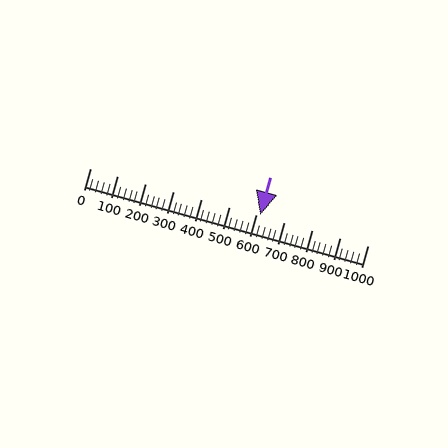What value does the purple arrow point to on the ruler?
The purple arrow points to approximately 613.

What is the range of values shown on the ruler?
The ruler shows values from 0 to 1000.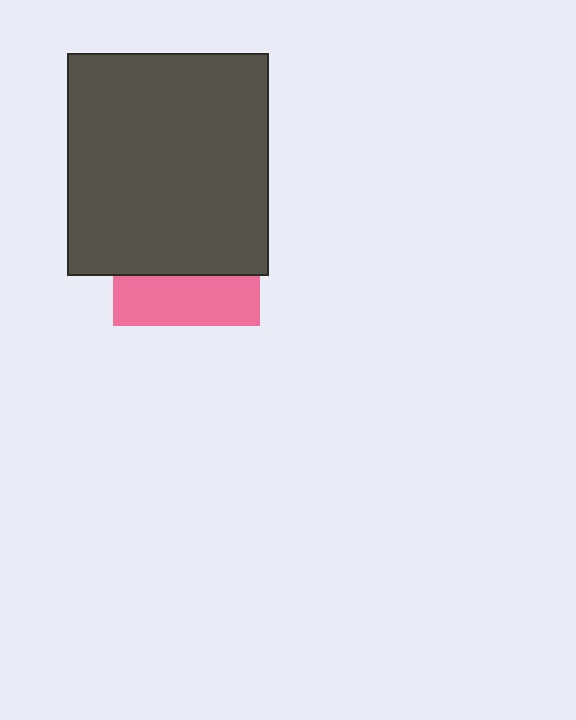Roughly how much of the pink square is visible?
A small part of it is visible (roughly 34%).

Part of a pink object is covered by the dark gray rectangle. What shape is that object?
It is a square.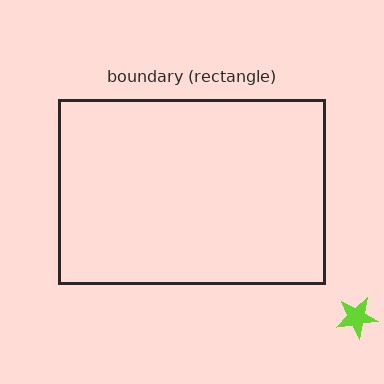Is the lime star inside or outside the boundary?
Outside.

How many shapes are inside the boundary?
0 inside, 1 outside.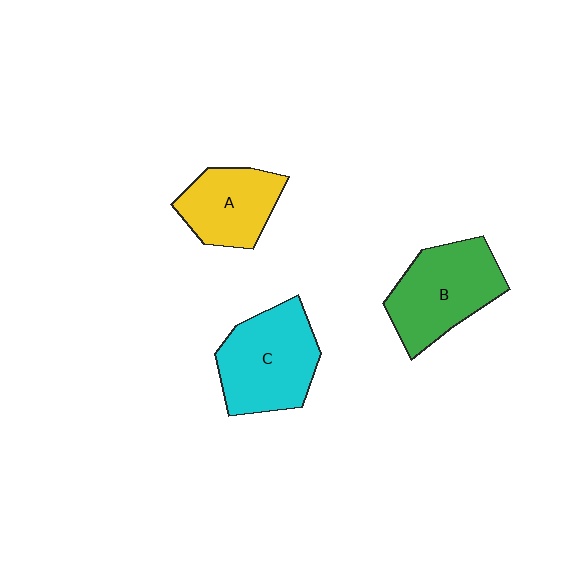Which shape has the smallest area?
Shape A (yellow).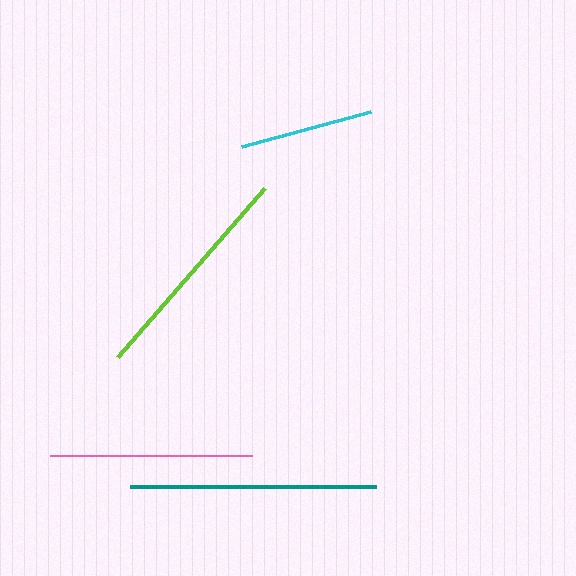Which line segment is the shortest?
The cyan line is the shortest at approximately 134 pixels.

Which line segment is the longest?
The teal line is the longest at approximately 246 pixels.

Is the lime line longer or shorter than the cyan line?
The lime line is longer than the cyan line.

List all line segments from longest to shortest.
From longest to shortest: teal, lime, pink, cyan.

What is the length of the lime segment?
The lime segment is approximately 224 pixels long.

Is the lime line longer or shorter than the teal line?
The teal line is longer than the lime line.